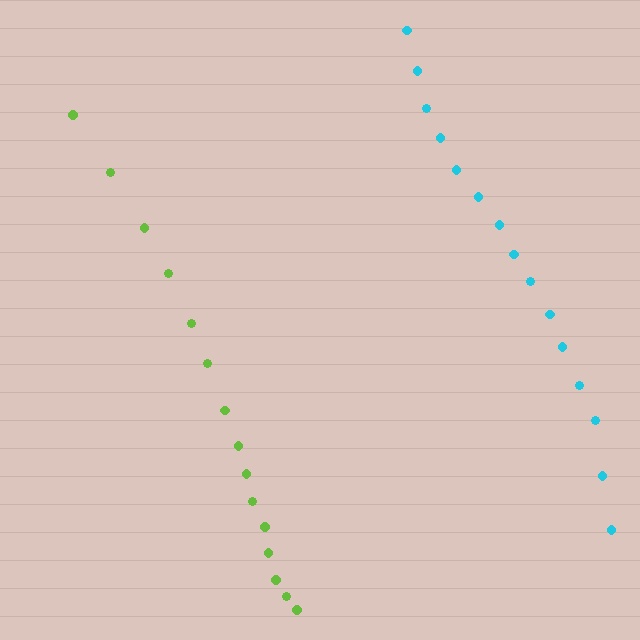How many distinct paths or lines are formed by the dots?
There are 2 distinct paths.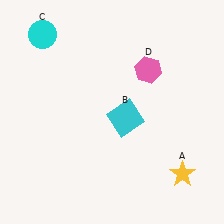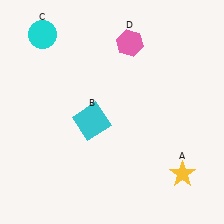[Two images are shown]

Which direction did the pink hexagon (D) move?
The pink hexagon (D) moved up.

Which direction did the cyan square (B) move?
The cyan square (B) moved left.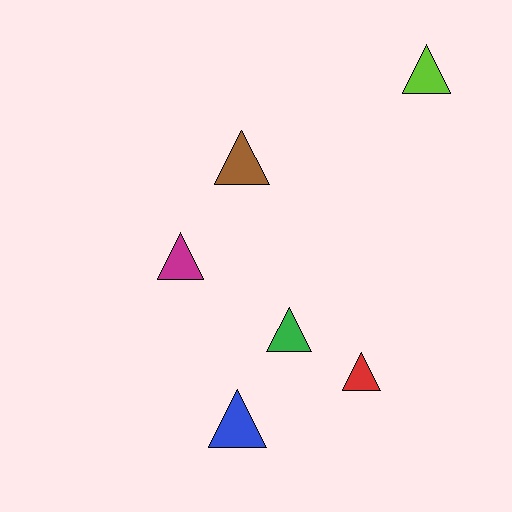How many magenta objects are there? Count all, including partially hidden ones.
There is 1 magenta object.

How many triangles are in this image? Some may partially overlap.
There are 6 triangles.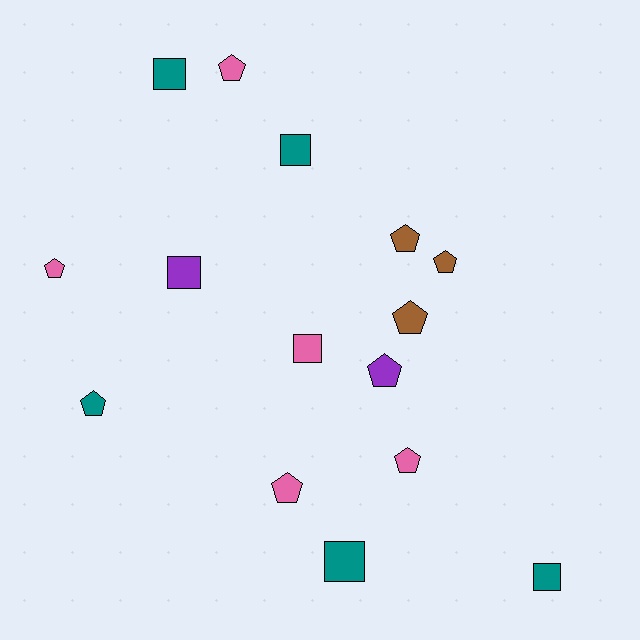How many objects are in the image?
There are 15 objects.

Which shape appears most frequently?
Pentagon, with 9 objects.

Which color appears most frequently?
Pink, with 5 objects.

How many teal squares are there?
There are 4 teal squares.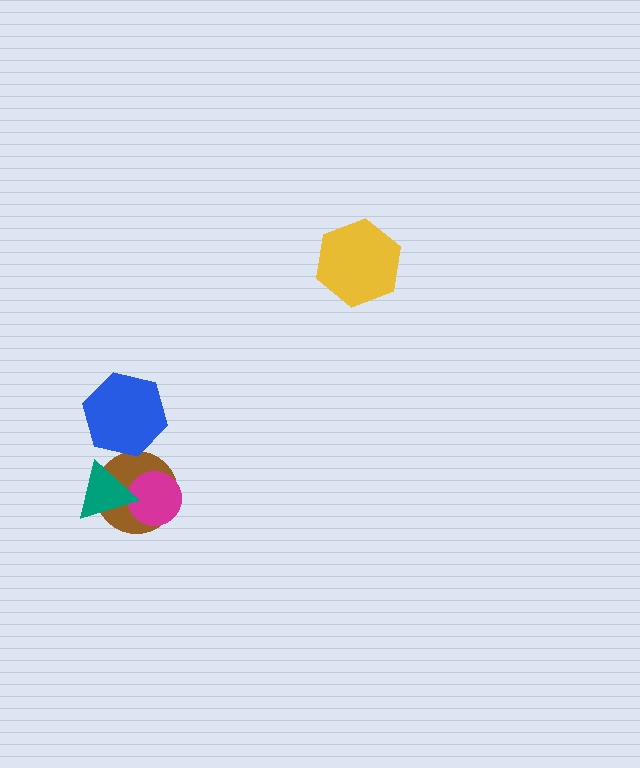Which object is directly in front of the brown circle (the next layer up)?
The magenta circle is directly in front of the brown circle.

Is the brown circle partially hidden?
Yes, it is partially covered by another shape.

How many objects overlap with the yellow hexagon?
0 objects overlap with the yellow hexagon.